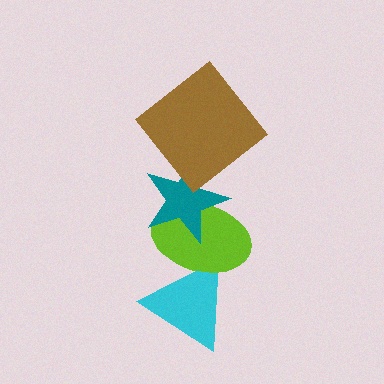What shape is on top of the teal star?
The brown diamond is on top of the teal star.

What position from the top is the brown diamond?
The brown diamond is 1st from the top.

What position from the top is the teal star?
The teal star is 2nd from the top.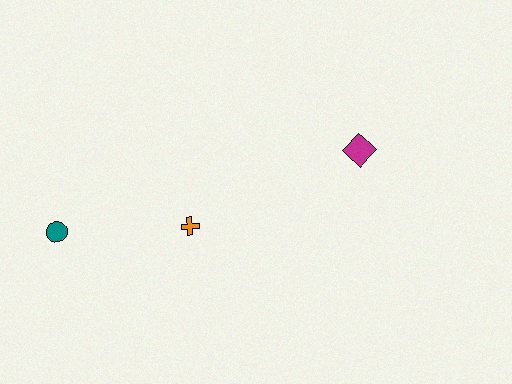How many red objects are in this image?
There are no red objects.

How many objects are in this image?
There are 3 objects.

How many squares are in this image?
There are no squares.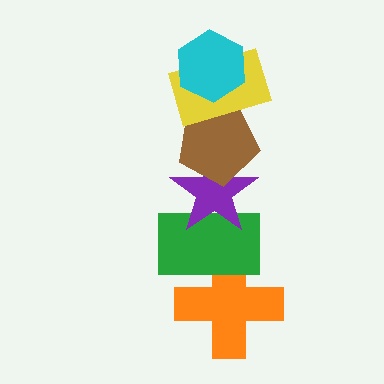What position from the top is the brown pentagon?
The brown pentagon is 3rd from the top.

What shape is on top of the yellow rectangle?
The cyan hexagon is on top of the yellow rectangle.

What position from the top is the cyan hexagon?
The cyan hexagon is 1st from the top.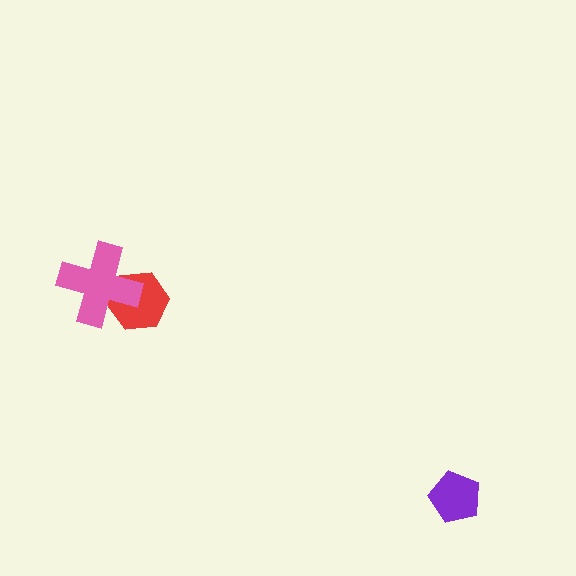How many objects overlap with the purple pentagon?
0 objects overlap with the purple pentagon.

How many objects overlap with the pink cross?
1 object overlaps with the pink cross.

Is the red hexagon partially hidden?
Yes, it is partially covered by another shape.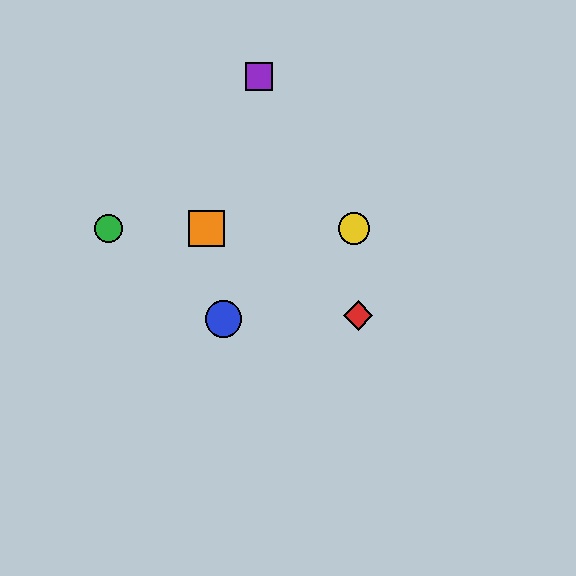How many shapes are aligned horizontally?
3 shapes (the green circle, the yellow circle, the orange square) are aligned horizontally.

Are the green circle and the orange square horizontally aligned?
Yes, both are at y≈229.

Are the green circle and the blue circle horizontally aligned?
No, the green circle is at y≈229 and the blue circle is at y≈319.